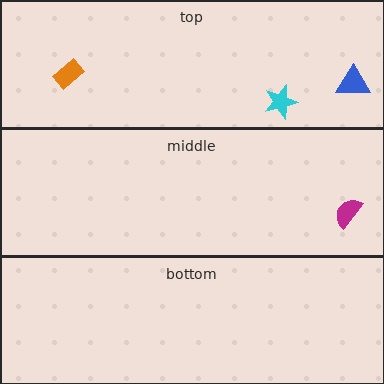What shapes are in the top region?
The cyan star, the orange rectangle, the blue triangle.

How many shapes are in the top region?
3.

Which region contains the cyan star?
The top region.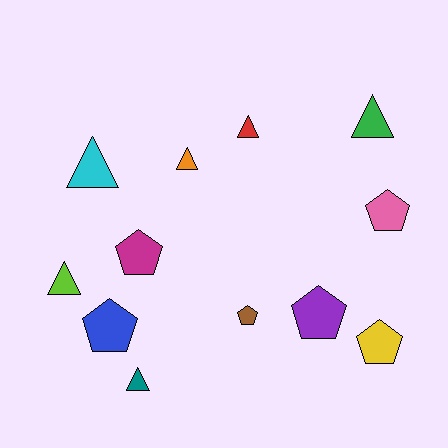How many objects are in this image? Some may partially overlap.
There are 12 objects.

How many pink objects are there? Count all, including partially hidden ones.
There is 1 pink object.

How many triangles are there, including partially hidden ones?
There are 6 triangles.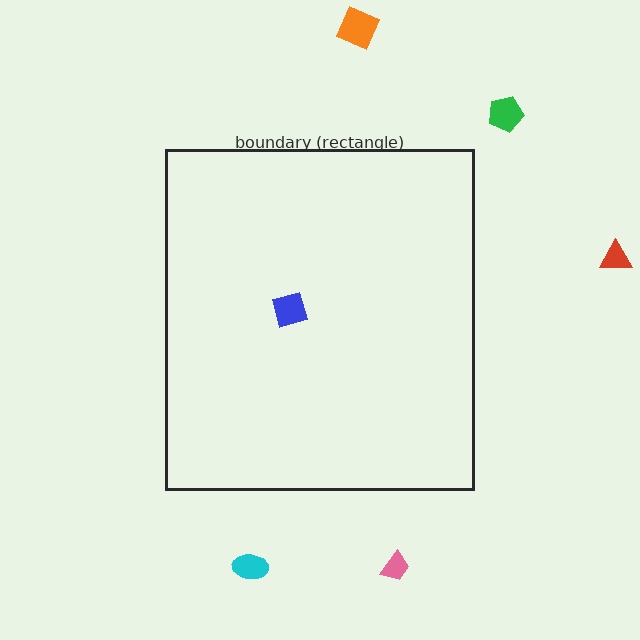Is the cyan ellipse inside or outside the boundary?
Outside.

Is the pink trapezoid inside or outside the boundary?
Outside.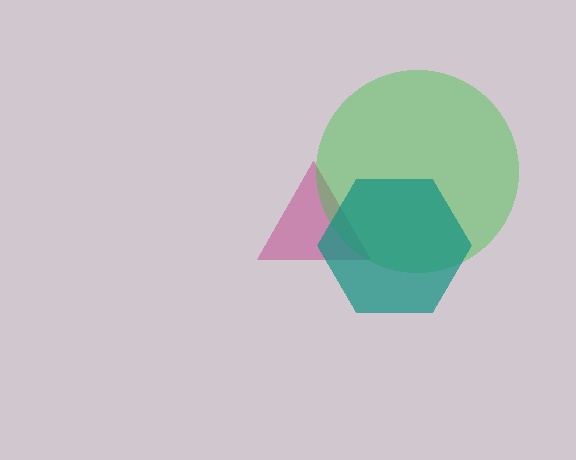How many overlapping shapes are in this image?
There are 3 overlapping shapes in the image.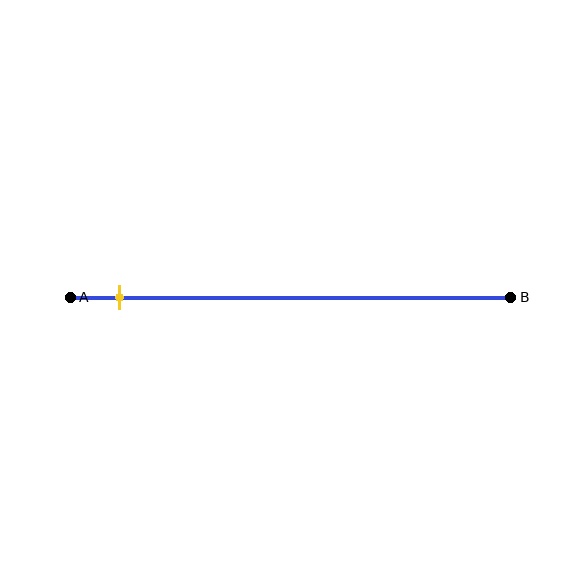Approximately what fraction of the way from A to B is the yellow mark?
The yellow mark is approximately 10% of the way from A to B.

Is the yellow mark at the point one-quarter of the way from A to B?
No, the mark is at about 10% from A, not at the 25% one-quarter point.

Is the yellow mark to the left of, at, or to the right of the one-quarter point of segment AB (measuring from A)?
The yellow mark is to the left of the one-quarter point of segment AB.